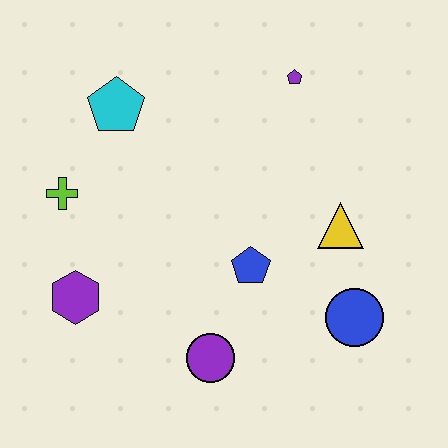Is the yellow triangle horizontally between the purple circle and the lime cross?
No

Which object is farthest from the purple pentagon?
The purple hexagon is farthest from the purple pentagon.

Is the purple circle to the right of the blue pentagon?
No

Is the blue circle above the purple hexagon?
No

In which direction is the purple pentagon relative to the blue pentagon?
The purple pentagon is above the blue pentagon.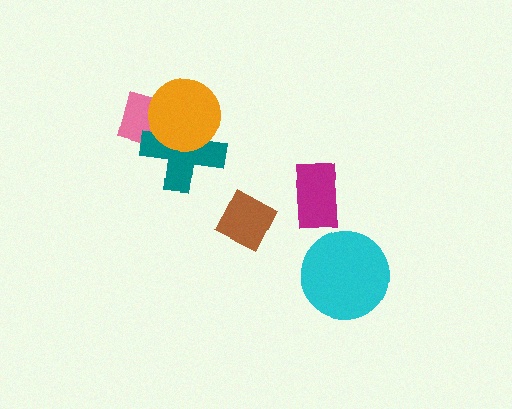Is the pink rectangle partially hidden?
Yes, it is partially covered by another shape.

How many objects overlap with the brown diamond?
0 objects overlap with the brown diamond.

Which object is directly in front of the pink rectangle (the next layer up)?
The teal cross is directly in front of the pink rectangle.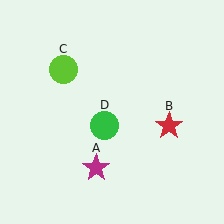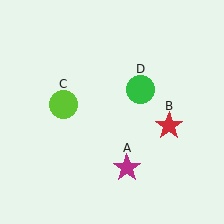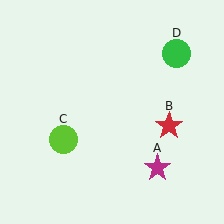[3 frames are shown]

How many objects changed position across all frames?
3 objects changed position: magenta star (object A), lime circle (object C), green circle (object D).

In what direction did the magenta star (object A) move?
The magenta star (object A) moved right.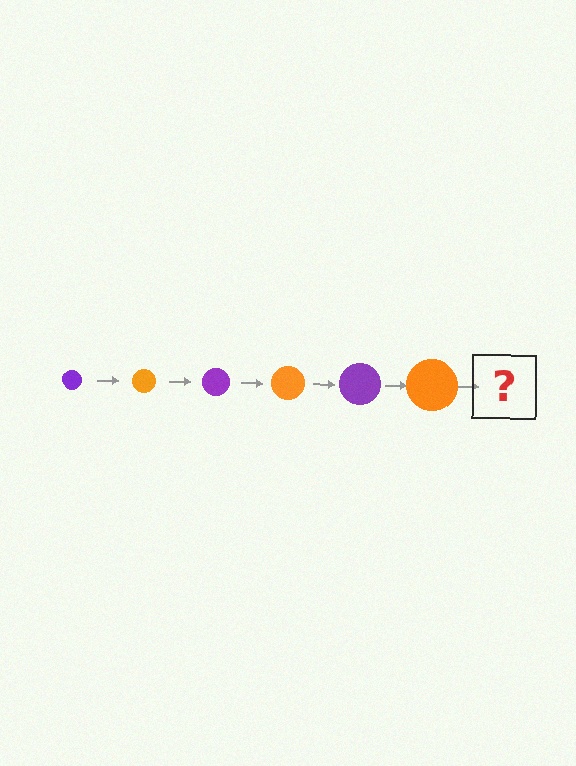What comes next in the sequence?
The next element should be a purple circle, larger than the previous one.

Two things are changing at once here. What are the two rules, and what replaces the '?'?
The two rules are that the circle grows larger each step and the color cycles through purple and orange. The '?' should be a purple circle, larger than the previous one.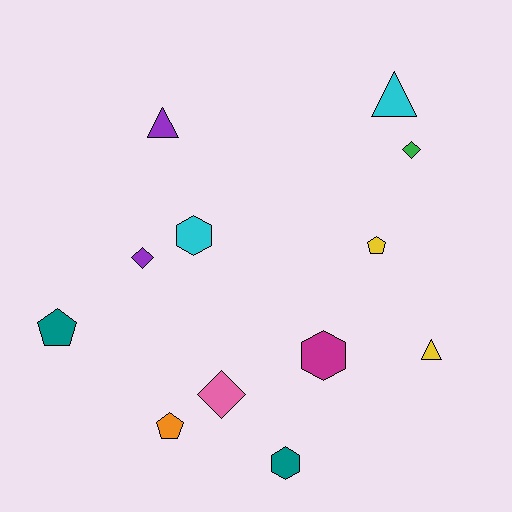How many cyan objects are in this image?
There are 2 cyan objects.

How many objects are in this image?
There are 12 objects.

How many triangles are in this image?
There are 3 triangles.